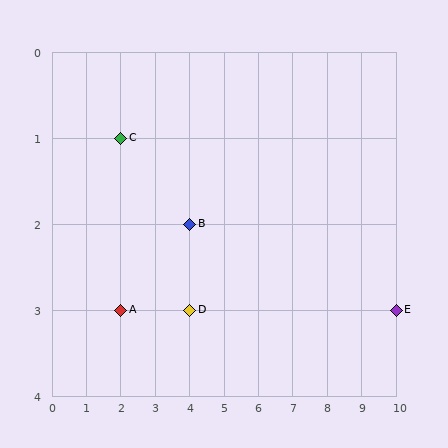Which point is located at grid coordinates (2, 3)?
Point A is at (2, 3).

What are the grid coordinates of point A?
Point A is at grid coordinates (2, 3).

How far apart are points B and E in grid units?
Points B and E are 6 columns and 1 row apart (about 6.1 grid units diagonally).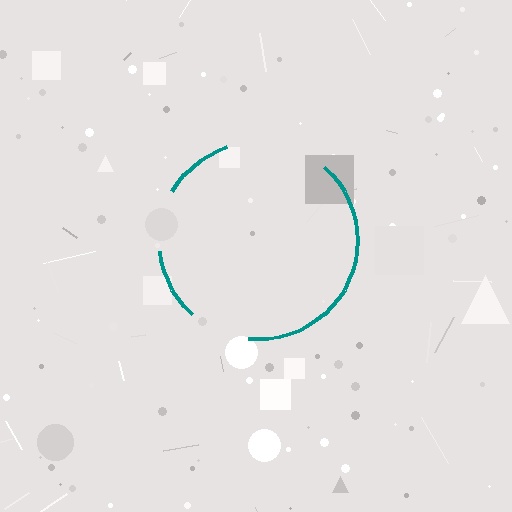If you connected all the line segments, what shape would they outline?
They would outline a circle.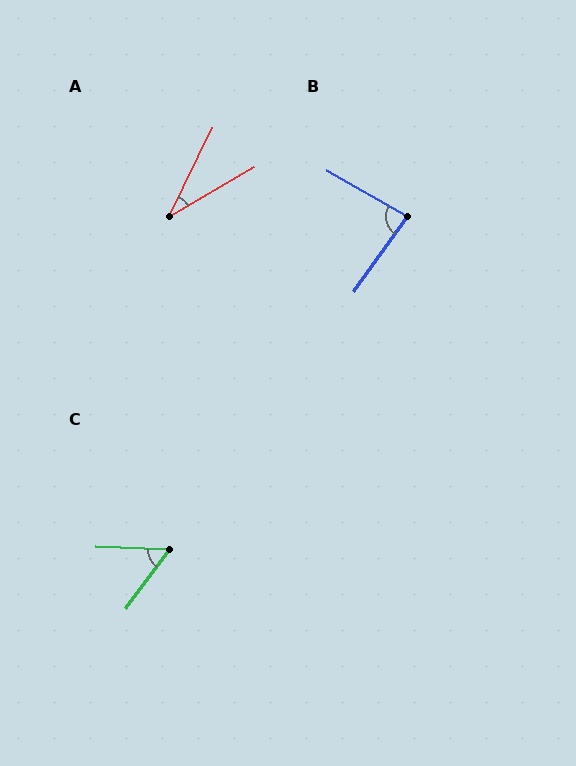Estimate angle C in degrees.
Approximately 56 degrees.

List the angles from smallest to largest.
A (34°), C (56°), B (85°).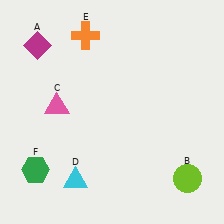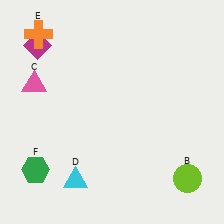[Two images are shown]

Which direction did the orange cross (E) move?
The orange cross (E) moved left.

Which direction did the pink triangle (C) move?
The pink triangle (C) moved left.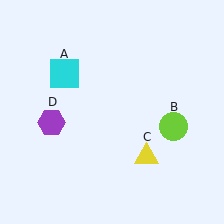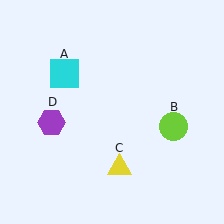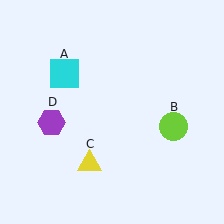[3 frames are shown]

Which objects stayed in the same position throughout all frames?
Cyan square (object A) and lime circle (object B) and purple hexagon (object D) remained stationary.